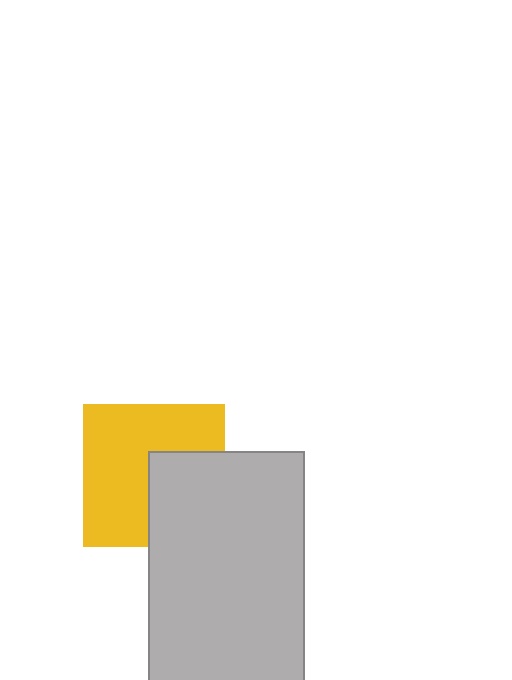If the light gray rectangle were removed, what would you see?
You would see the complete yellow square.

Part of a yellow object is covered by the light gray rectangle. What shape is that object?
It is a square.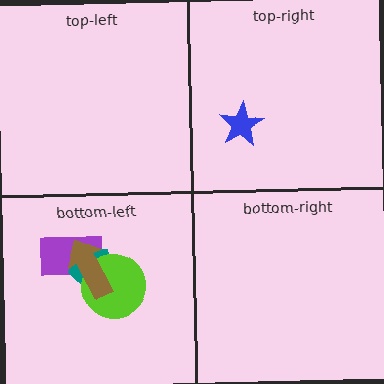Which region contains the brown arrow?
The bottom-left region.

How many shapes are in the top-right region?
1.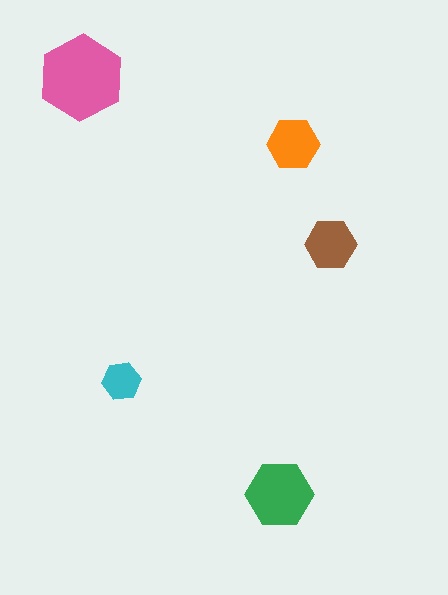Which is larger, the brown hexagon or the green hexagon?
The green one.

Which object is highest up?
The pink hexagon is topmost.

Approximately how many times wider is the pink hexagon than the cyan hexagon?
About 2 times wider.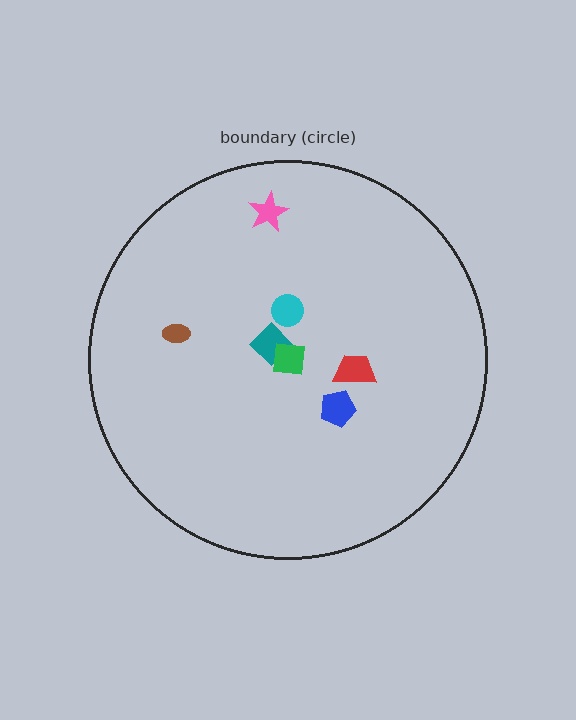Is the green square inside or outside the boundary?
Inside.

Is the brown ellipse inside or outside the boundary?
Inside.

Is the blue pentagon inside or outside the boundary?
Inside.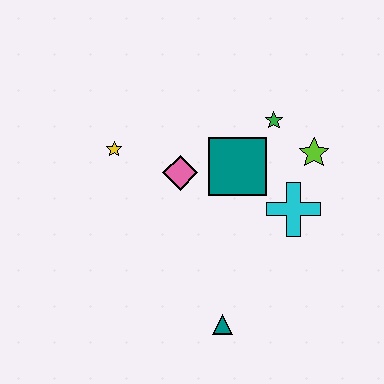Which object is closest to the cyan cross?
The lime star is closest to the cyan cross.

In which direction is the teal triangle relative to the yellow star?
The teal triangle is below the yellow star.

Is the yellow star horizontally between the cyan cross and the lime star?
No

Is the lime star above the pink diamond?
Yes